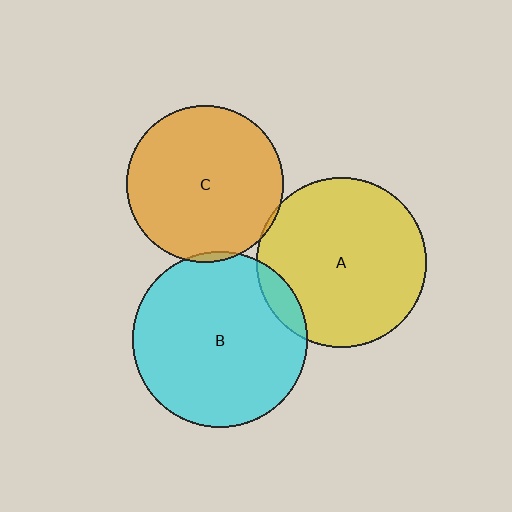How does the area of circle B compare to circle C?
Approximately 1.3 times.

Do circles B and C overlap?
Yes.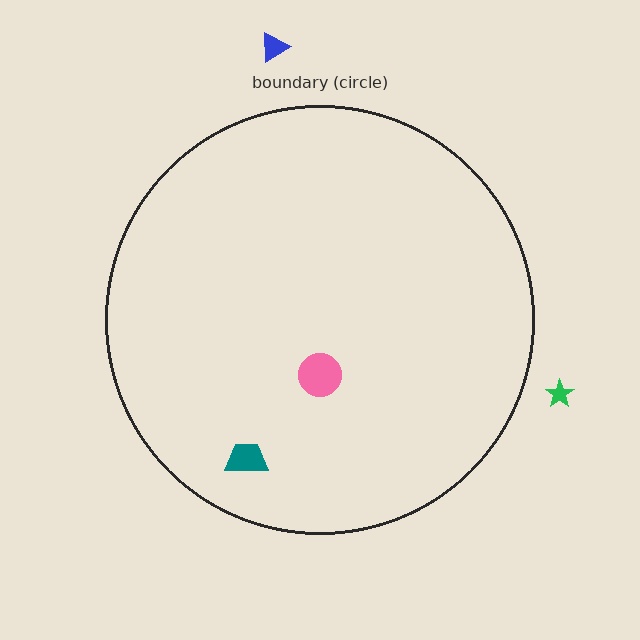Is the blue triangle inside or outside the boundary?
Outside.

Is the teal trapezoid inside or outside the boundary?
Inside.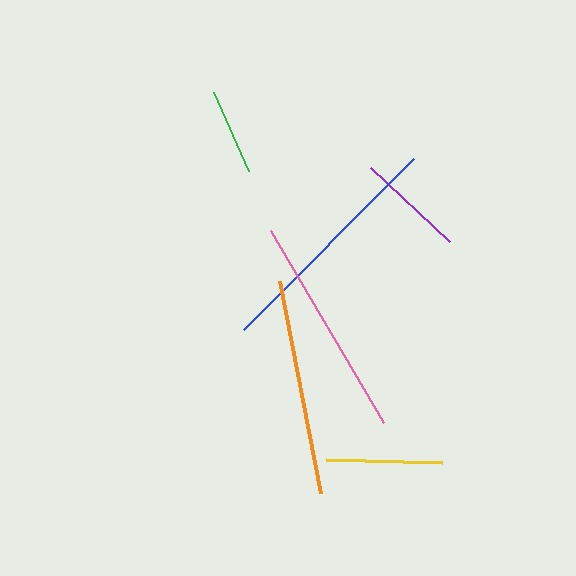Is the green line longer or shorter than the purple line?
The purple line is longer than the green line.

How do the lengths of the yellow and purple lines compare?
The yellow and purple lines are approximately the same length.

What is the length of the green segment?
The green segment is approximately 86 pixels long.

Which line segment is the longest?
The blue line is the longest at approximately 241 pixels.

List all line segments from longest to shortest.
From longest to shortest: blue, pink, orange, yellow, purple, green.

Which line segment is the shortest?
The green line is the shortest at approximately 86 pixels.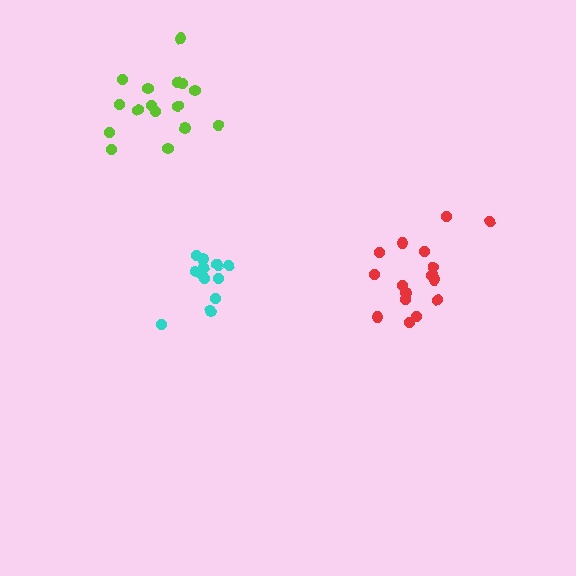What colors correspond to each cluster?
The clusters are colored: red, cyan, lime.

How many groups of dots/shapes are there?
There are 3 groups.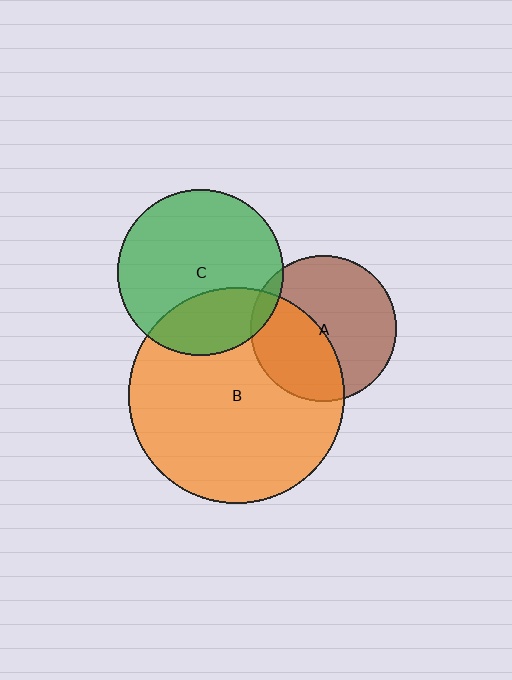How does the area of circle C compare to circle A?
Approximately 1.3 times.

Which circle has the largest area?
Circle B (orange).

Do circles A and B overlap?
Yes.